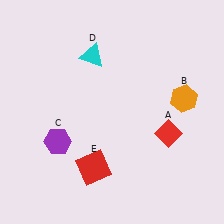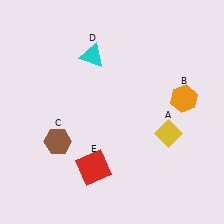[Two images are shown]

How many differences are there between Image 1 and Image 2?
There are 2 differences between the two images.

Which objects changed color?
A changed from red to yellow. C changed from purple to brown.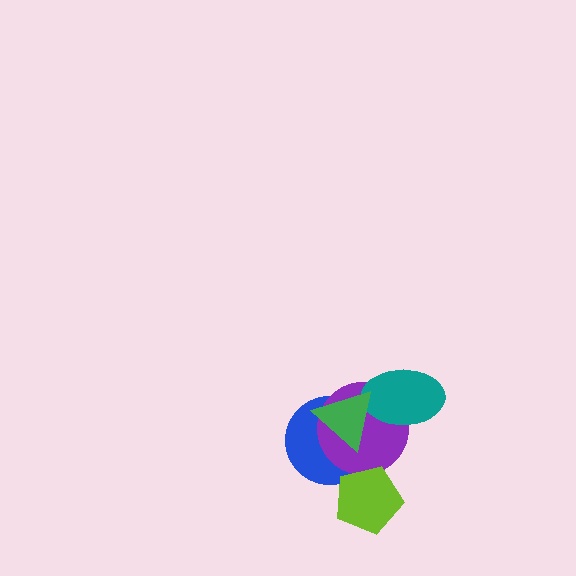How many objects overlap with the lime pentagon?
2 objects overlap with the lime pentagon.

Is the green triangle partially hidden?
No, no other shape covers it.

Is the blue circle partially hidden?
Yes, it is partially covered by another shape.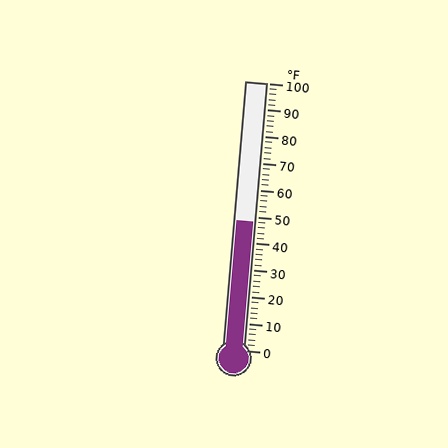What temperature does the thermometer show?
The thermometer shows approximately 48°F.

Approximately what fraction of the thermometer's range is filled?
The thermometer is filled to approximately 50% of its range.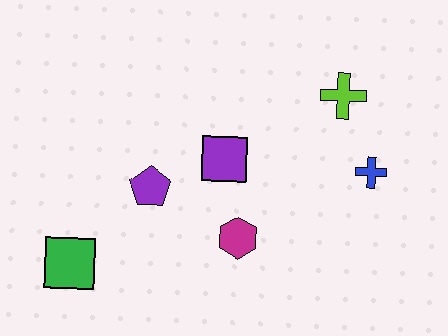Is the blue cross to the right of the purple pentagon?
Yes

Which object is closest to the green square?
The purple pentagon is closest to the green square.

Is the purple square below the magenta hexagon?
No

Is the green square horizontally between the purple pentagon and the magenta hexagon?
No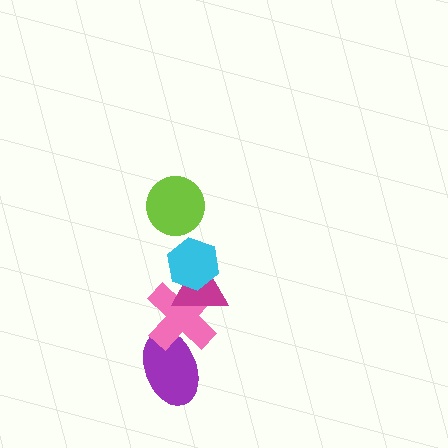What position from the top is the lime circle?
The lime circle is 1st from the top.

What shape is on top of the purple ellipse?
The pink cross is on top of the purple ellipse.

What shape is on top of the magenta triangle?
The cyan hexagon is on top of the magenta triangle.